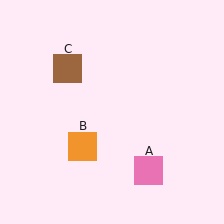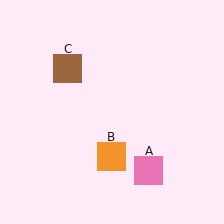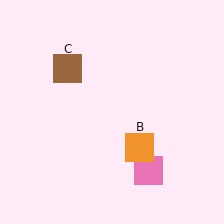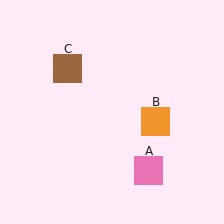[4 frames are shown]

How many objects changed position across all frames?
1 object changed position: orange square (object B).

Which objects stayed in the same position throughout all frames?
Pink square (object A) and brown square (object C) remained stationary.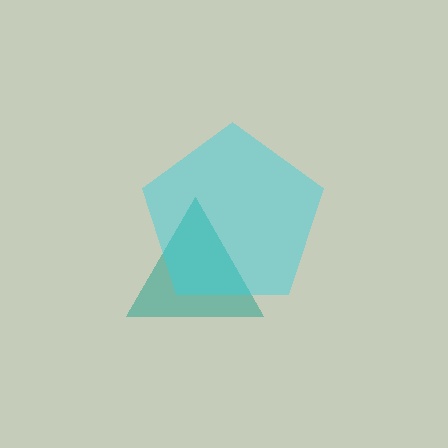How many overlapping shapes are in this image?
There are 2 overlapping shapes in the image.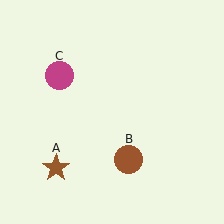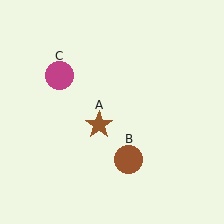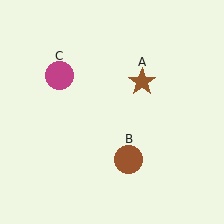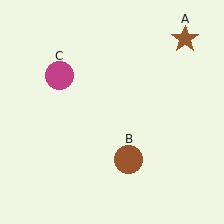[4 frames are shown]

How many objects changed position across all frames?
1 object changed position: brown star (object A).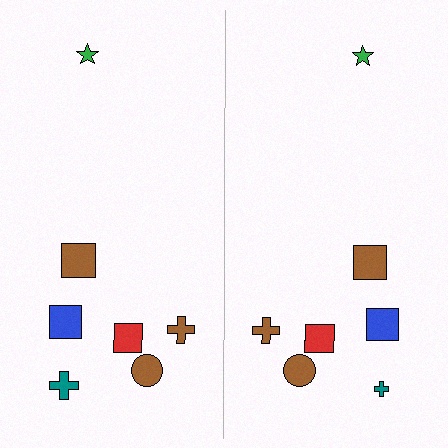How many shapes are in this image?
There are 14 shapes in this image.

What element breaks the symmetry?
The teal cross on the right side has a different size than its mirror counterpart.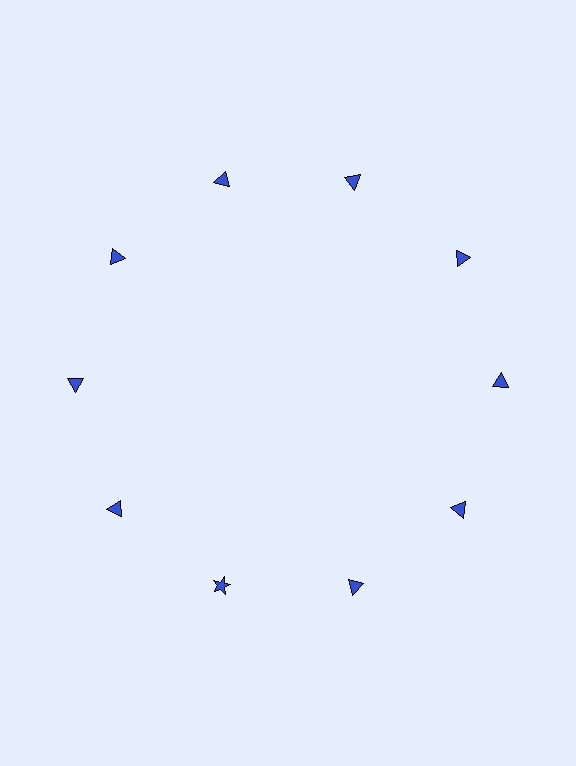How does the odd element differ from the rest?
It has a different shape: star instead of triangle.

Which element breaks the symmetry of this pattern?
The blue star at roughly the 7 o'clock position breaks the symmetry. All other shapes are blue triangles.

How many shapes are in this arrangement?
There are 10 shapes arranged in a ring pattern.